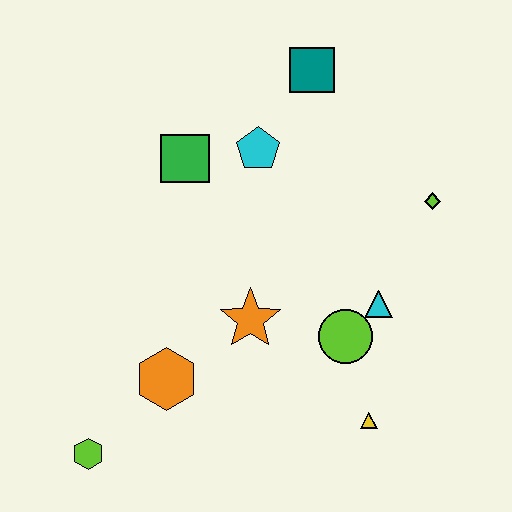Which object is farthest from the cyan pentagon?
The lime hexagon is farthest from the cyan pentagon.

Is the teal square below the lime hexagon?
No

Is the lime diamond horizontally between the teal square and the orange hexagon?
No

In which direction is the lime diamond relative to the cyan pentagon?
The lime diamond is to the right of the cyan pentagon.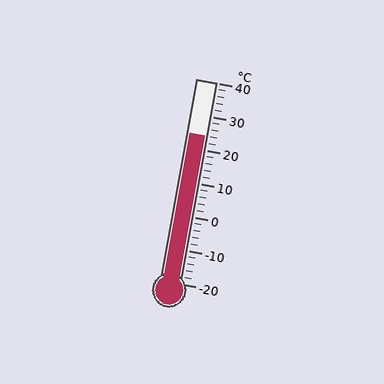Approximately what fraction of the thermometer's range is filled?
The thermometer is filled to approximately 75% of its range.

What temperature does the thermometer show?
The thermometer shows approximately 24°C.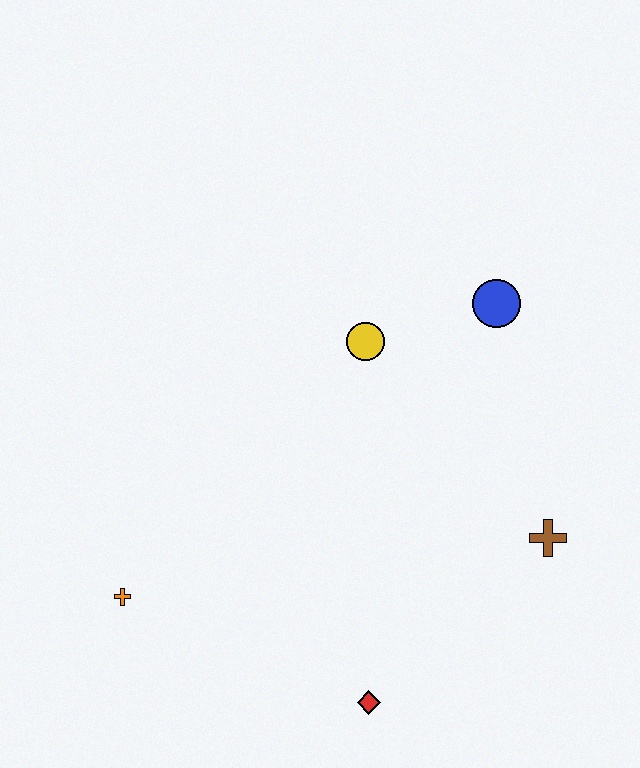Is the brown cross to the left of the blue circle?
No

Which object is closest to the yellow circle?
The blue circle is closest to the yellow circle.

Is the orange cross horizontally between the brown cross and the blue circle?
No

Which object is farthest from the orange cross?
The blue circle is farthest from the orange cross.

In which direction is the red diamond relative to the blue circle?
The red diamond is below the blue circle.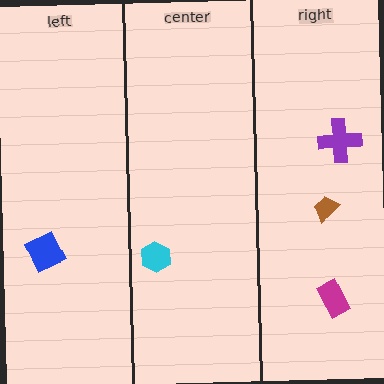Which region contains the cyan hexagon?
The center region.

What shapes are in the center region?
The cyan hexagon.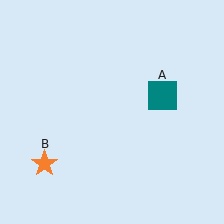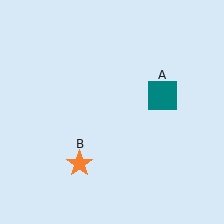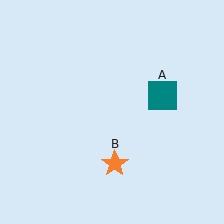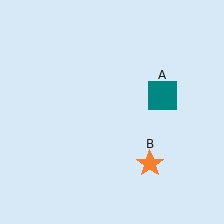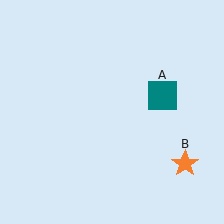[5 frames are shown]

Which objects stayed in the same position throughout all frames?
Teal square (object A) remained stationary.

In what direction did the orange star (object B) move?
The orange star (object B) moved right.